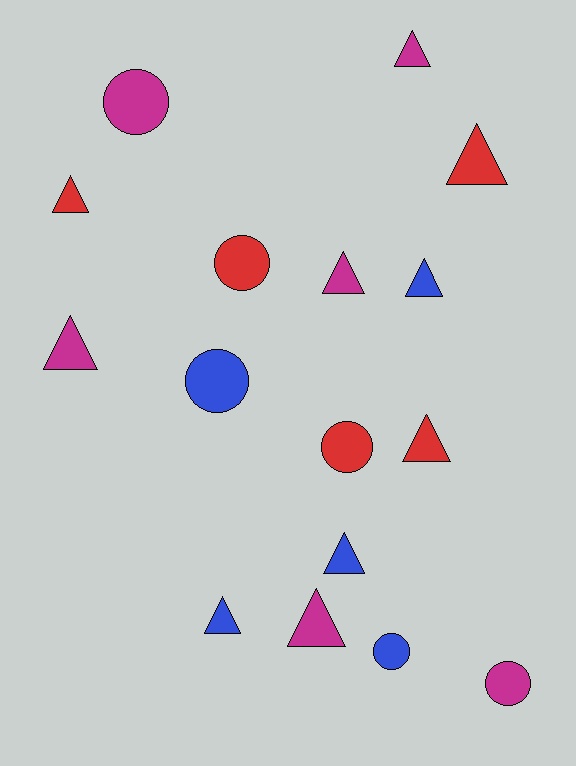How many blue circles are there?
There are 2 blue circles.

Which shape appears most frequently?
Triangle, with 10 objects.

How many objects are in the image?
There are 16 objects.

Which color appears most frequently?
Magenta, with 6 objects.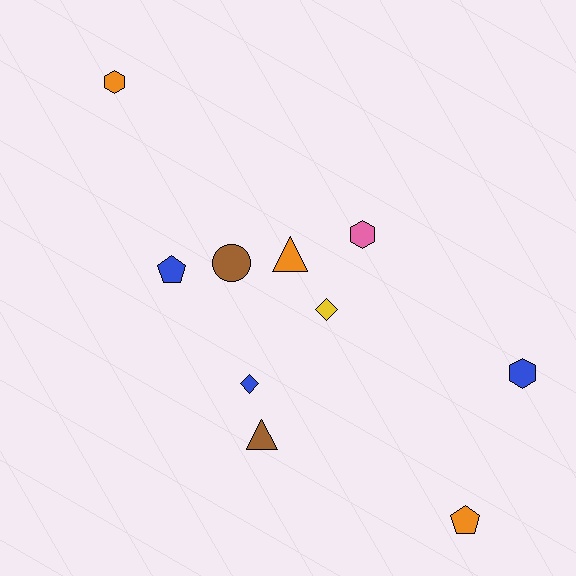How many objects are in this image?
There are 10 objects.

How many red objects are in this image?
There are no red objects.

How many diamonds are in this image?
There are 2 diamonds.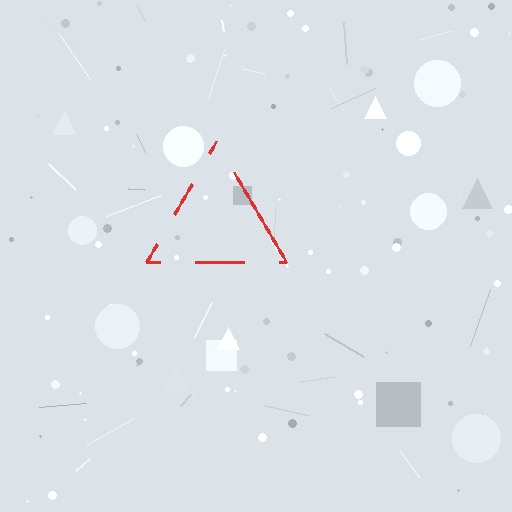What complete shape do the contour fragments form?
The contour fragments form a triangle.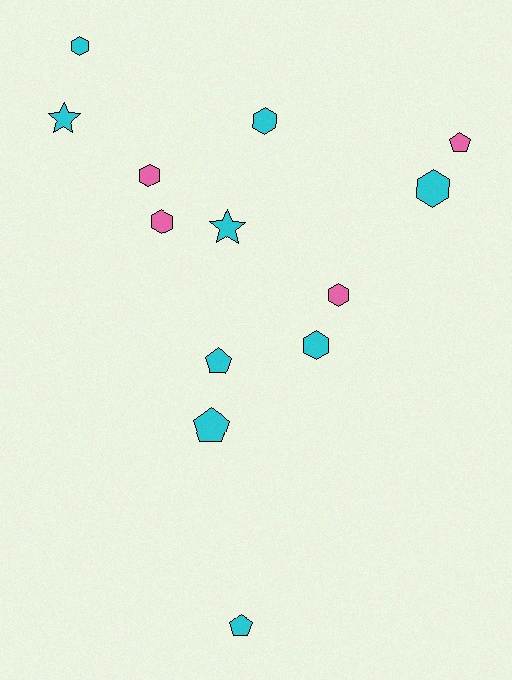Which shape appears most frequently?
Hexagon, with 7 objects.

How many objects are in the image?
There are 13 objects.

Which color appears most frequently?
Cyan, with 9 objects.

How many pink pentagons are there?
There is 1 pink pentagon.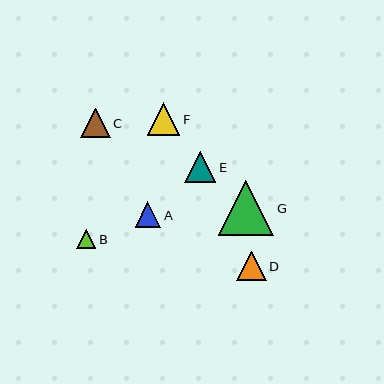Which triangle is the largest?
Triangle G is the largest with a size of approximately 55 pixels.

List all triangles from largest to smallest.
From largest to smallest: G, F, E, C, D, A, B.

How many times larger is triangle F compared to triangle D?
Triangle F is approximately 1.1 times the size of triangle D.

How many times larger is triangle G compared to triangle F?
Triangle G is approximately 1.7 times the size of triangle F.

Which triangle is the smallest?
Triangle B is the smallest with a size of approximately 19 pixels.